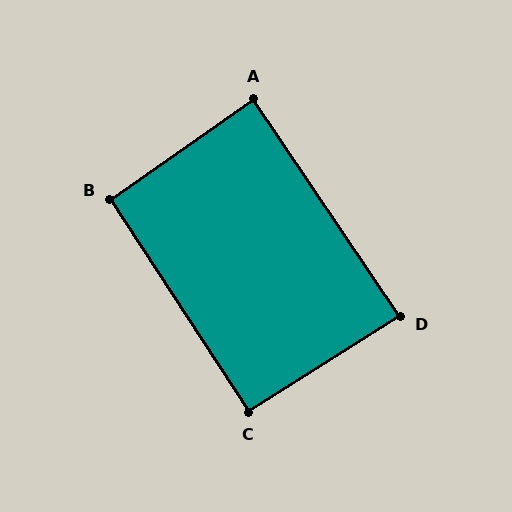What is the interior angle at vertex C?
Approximately 91 degrees (approximately right).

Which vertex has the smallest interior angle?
D, at approximately 88 degrees.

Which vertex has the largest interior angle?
B, at approximately 92 degrees.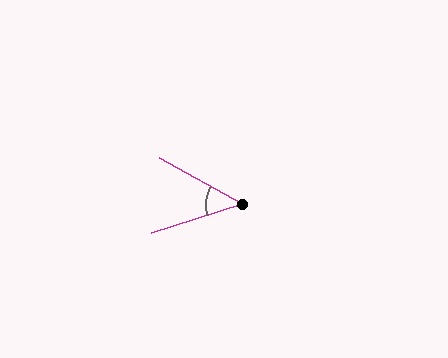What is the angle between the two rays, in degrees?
Approximately 46 degrees.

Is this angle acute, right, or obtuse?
It is acute.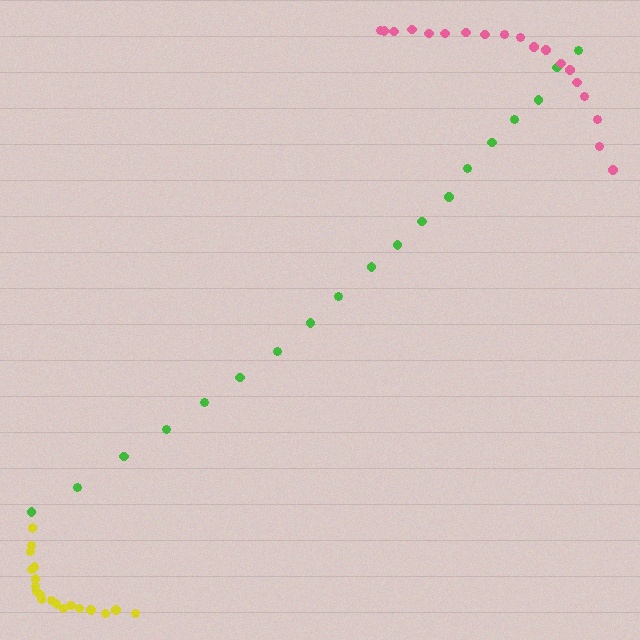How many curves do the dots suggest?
There are 3 distinct paths.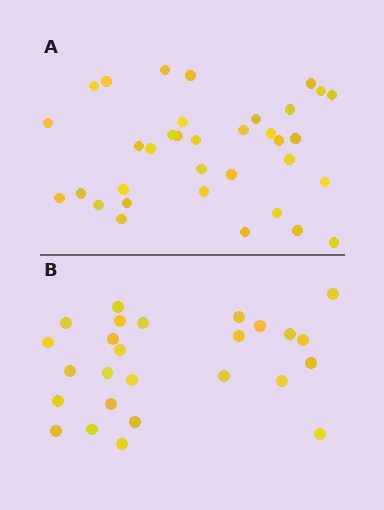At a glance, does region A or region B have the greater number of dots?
Region A (the top region) has more dots.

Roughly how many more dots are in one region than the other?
Region A has roughly 8 or so more dots than region B.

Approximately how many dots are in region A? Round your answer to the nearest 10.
About 40 dots. (The exact count is 35, which rounds to 40.)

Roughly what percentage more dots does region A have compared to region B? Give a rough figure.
About 35% more.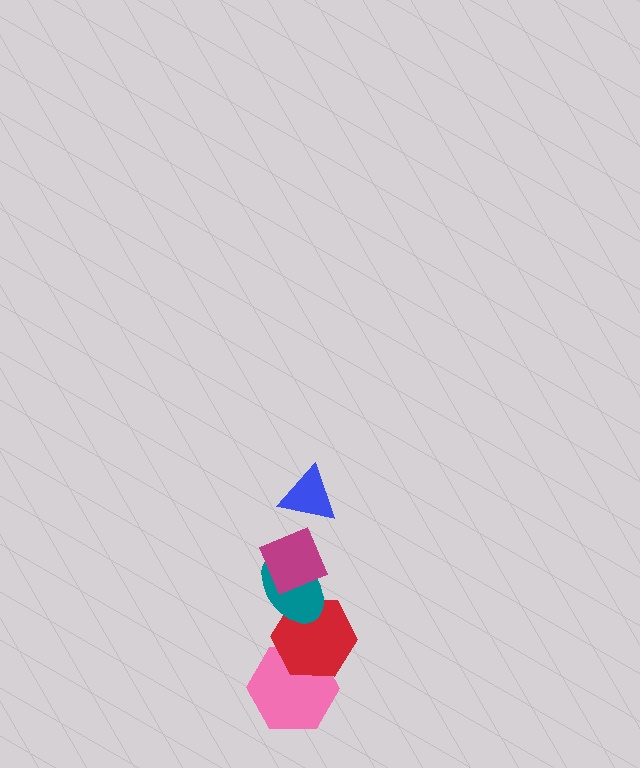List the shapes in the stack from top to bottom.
From top to bottom: the blue triangle, the magenta diamond, the teal ellipse, the red hexagon, the pink hexagon.